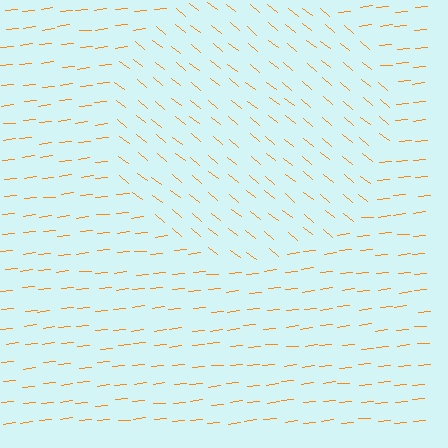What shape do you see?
I see a circle.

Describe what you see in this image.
The image is filled with small orange line segments. A circle region in the image has lines oriented differently from the surrounding lines, creating a visible texture boundary.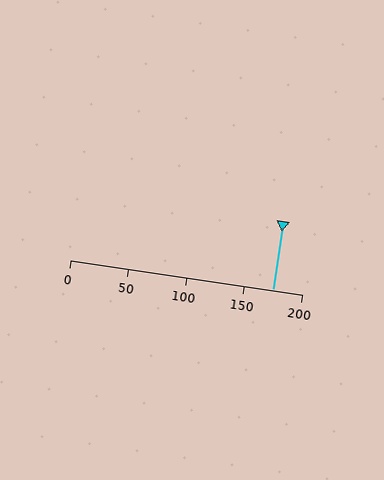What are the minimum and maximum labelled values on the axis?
The axis runs from 0 to 200.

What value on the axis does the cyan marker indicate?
The marker indicates approximately 175.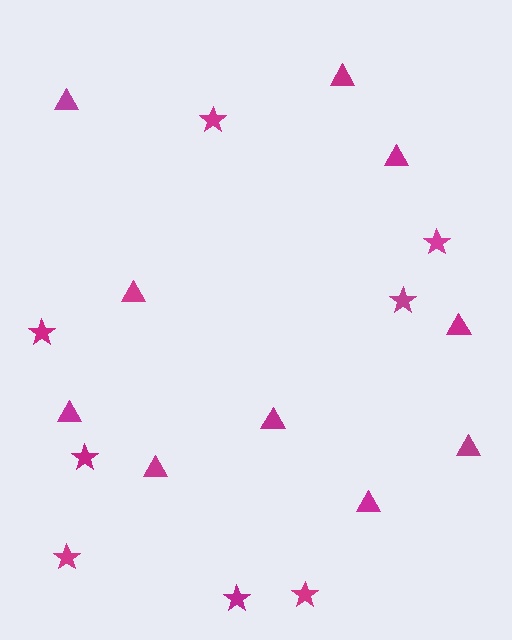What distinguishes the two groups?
There are 2 groups: one group of triangles (10) and one group of stars (8).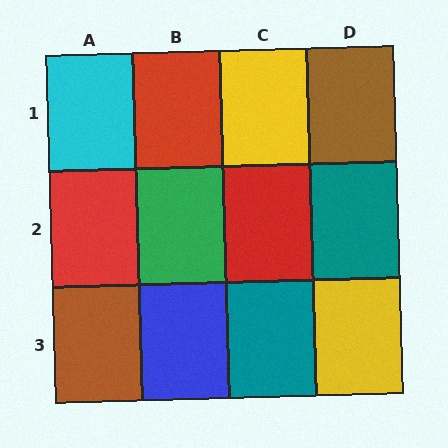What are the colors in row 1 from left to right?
Cyan, red, yellow, brown.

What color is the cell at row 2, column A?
Red.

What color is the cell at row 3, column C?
Teal.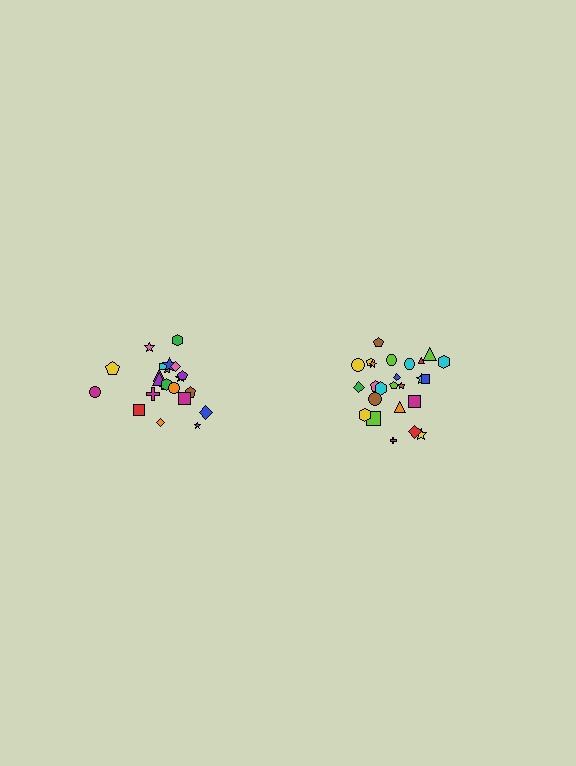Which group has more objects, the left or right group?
The right group.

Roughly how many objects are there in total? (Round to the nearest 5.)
Roughly 45 objects in total.